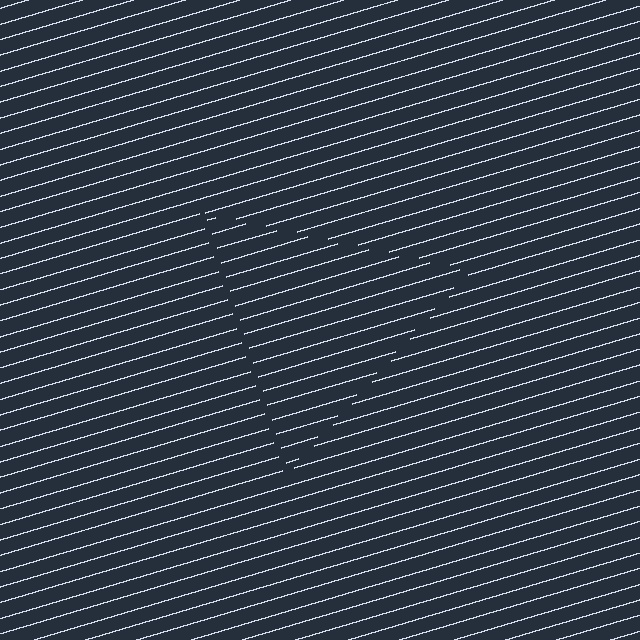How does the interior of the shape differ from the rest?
The interior of the shape contains the same grating, shifted by half a period — the contour is defined by the phase discontinuity where line-ends from the inner and outer gratings abut.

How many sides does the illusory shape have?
3 sides — the line-ends trace a triangle.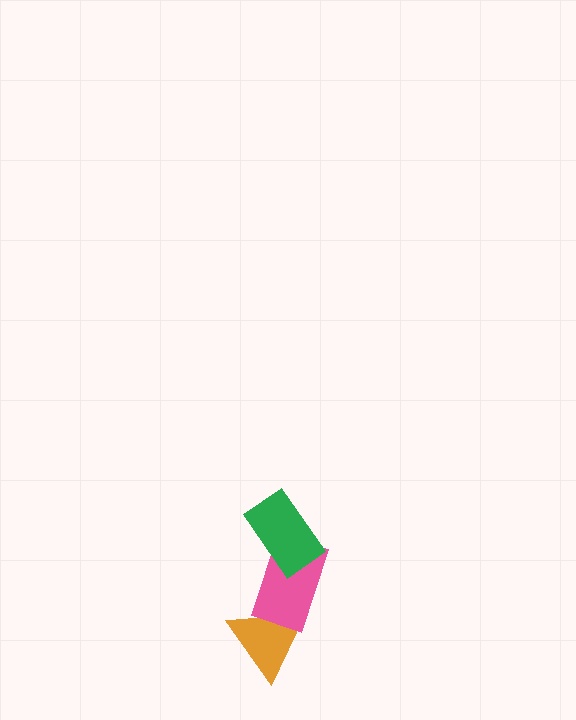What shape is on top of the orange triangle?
The pink rectangle is on top of the orange triangle.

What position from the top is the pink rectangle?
The pink rectangle is 2nd from the top.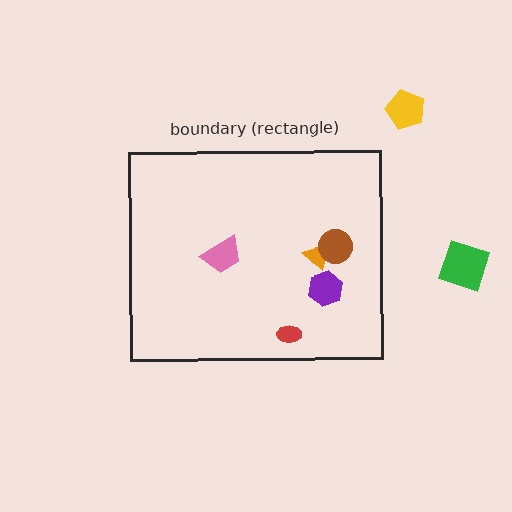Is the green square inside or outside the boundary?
Outside.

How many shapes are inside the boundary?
5 inside, 2 outside.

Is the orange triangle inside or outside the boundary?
Inside.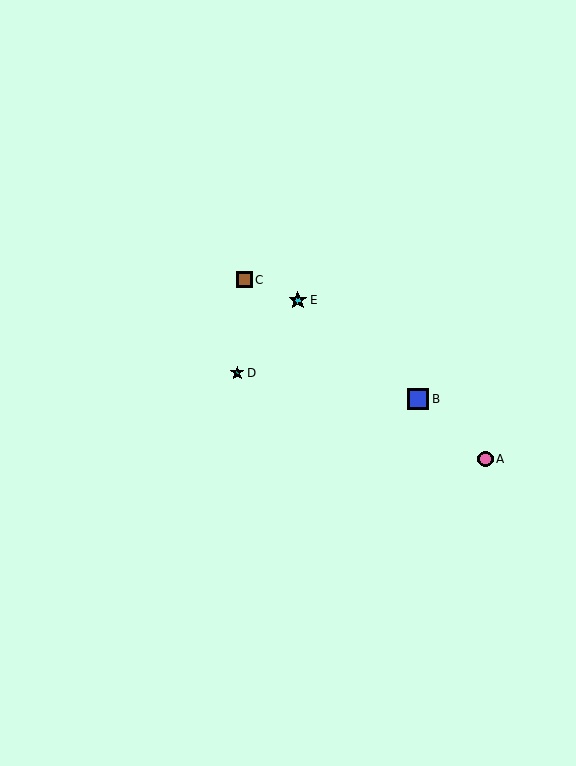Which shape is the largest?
The blue square (labeled B) is the largest.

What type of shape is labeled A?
Shape A is a pink circle.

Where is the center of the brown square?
The center of the brown square is at (244, 280).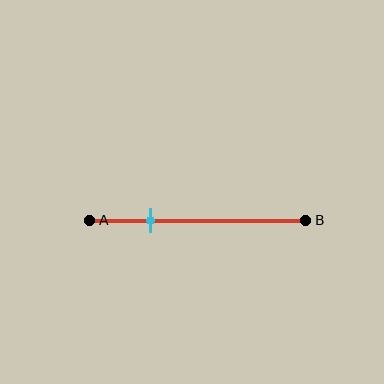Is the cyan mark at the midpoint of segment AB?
No, the mark is at about 30% from A, not at the 50% midpoint.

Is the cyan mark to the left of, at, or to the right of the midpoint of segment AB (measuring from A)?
The cyan mark is to the left of the midpoint of segment AB.